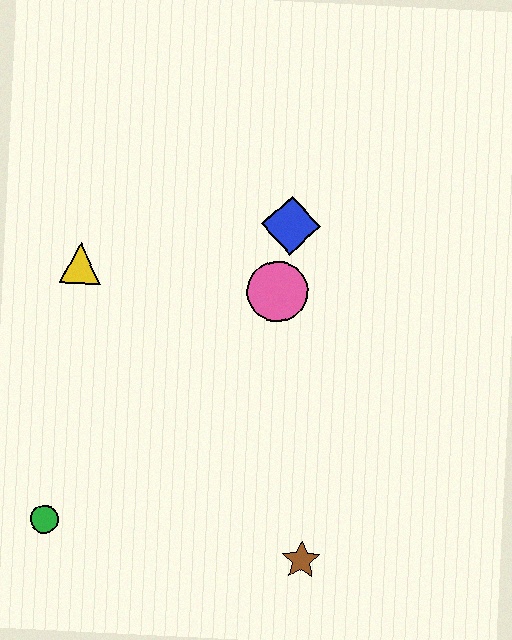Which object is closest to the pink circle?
The blue diamond is closest to the pink circle.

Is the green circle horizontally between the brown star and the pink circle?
No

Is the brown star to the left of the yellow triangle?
No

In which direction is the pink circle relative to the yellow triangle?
The pink circle is to the right of the yellow triangle.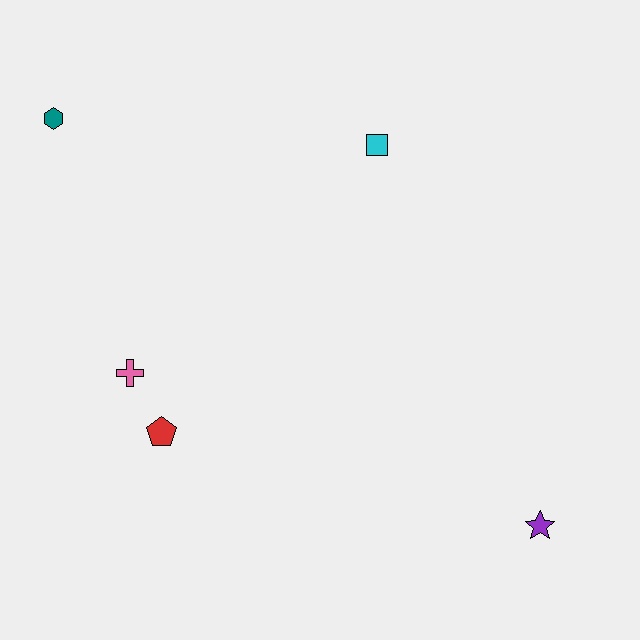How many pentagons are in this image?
There is 1 pentagon.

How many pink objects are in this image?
There is 1 pink object.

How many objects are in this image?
There are 5 objects.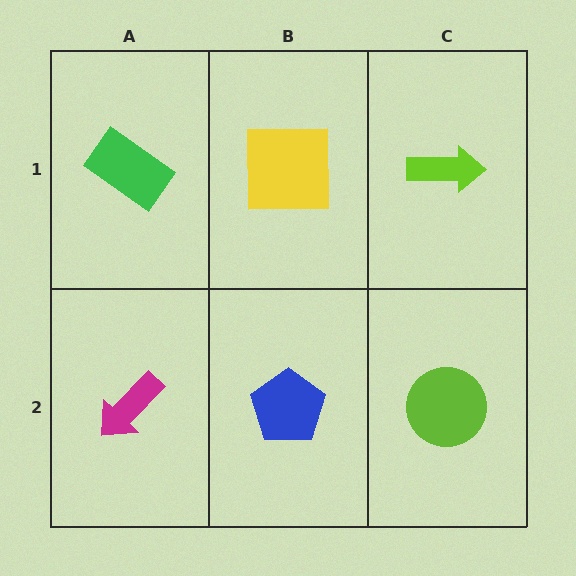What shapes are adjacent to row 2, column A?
A green rectangle (row 1, column A), a blue pentagon (row 2, column B).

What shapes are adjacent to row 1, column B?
A blue pentagon (row 2, column B), a green rectangle (row 1, column A), a lime arrow (row 1, column C).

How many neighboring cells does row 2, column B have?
3.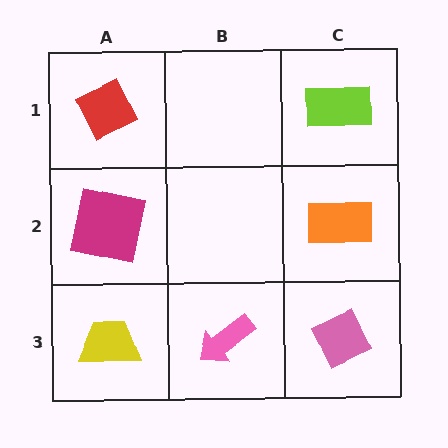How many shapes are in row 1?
2 shapes.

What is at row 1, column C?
A lime rectangle.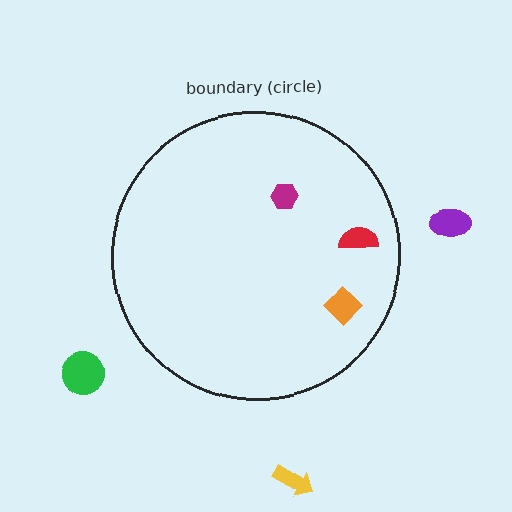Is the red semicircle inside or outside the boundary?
Inside.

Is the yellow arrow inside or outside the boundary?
Outside.